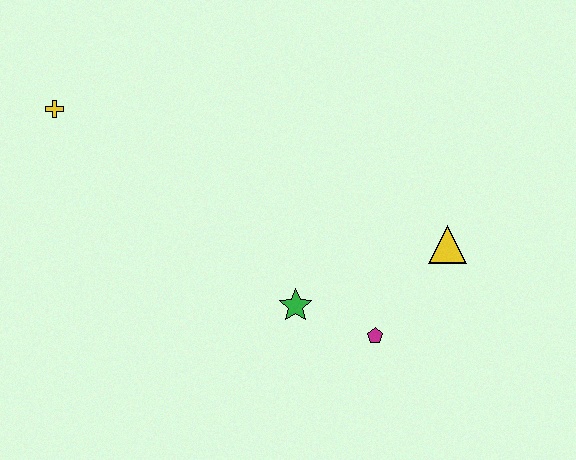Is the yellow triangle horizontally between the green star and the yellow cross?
No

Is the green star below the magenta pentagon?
No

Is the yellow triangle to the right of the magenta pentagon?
Yes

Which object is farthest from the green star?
The yellow cross is farthest from the green star.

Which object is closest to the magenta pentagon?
The green star is closest to the magenta pentagon.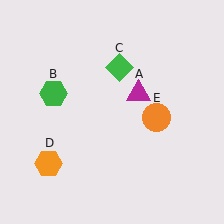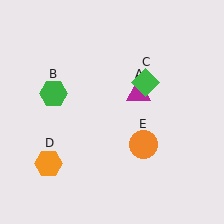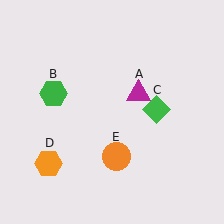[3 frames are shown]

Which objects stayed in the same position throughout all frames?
Magenta triangle (object A) and green hexagon (object B) and orange hexagon (object D) remained stationary.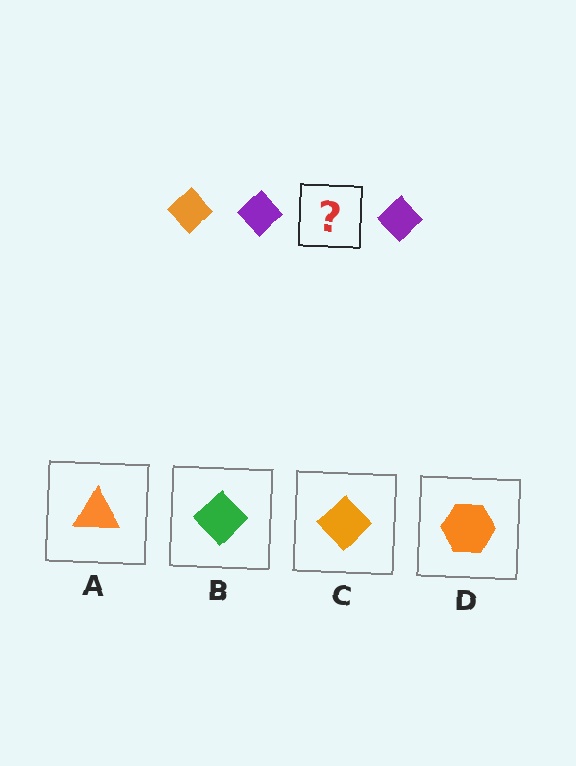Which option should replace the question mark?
Option C.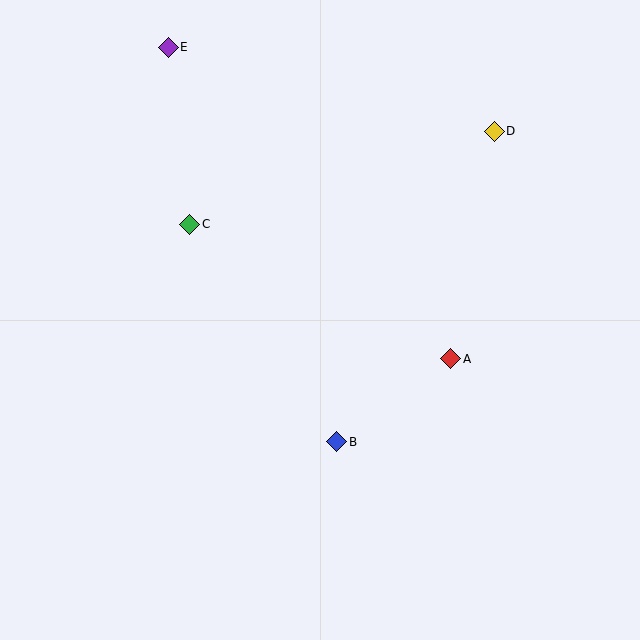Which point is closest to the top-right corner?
Point D is closest to the top-right corner.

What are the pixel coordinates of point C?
Point C is at (190, 224).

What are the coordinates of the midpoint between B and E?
The midpoint between B and E is at (252, 245).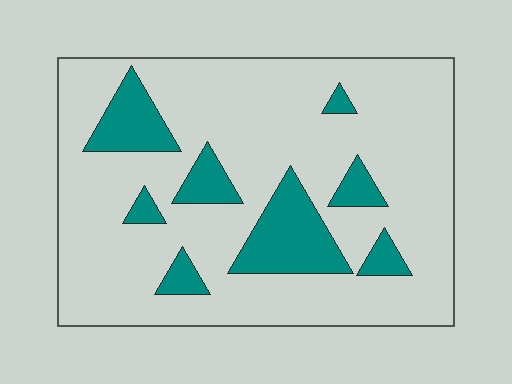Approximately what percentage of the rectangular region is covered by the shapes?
Approximately 20%.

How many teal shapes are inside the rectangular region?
8.